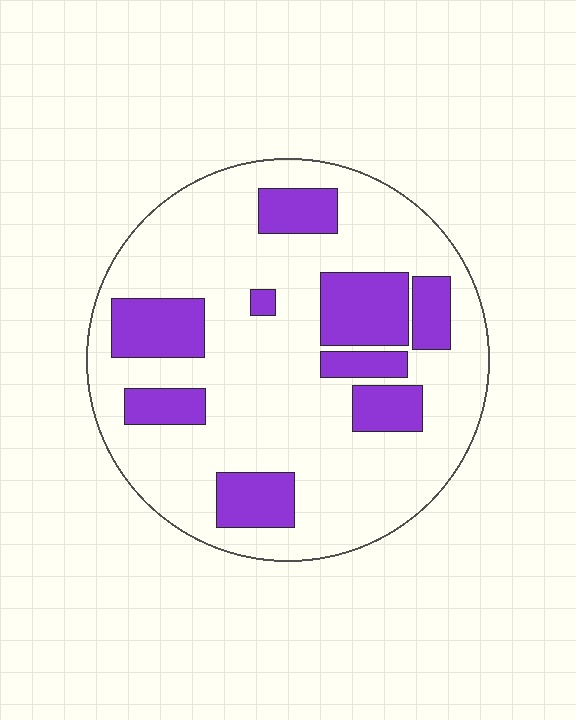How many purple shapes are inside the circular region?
9.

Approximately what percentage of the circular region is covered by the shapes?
Approximately 25%.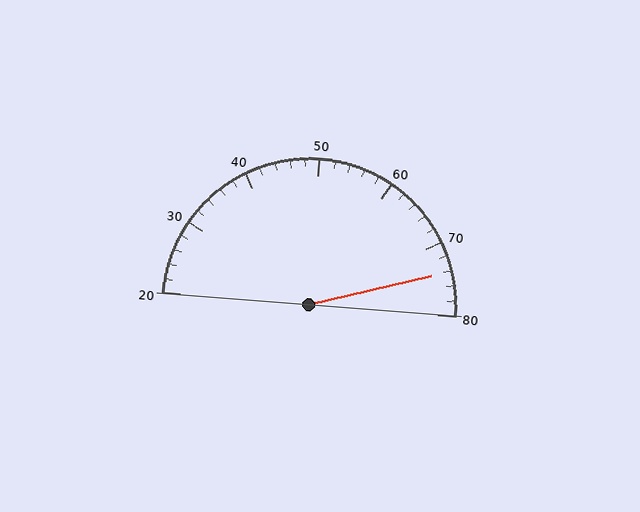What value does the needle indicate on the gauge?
The needle indicates approximately 74.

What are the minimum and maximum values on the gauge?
The gauge ranges from 20 to 80.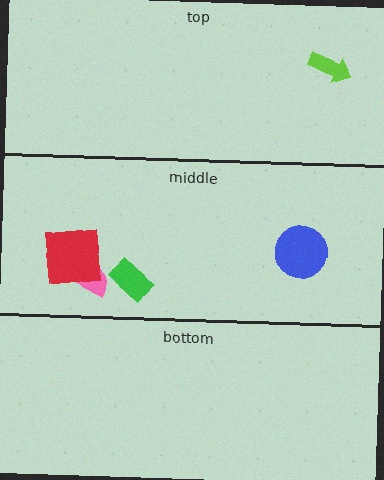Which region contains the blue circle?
The middle region.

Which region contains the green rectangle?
The middle region.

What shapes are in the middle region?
The pink semicircle, the green rectangle, the blue circle, the red square.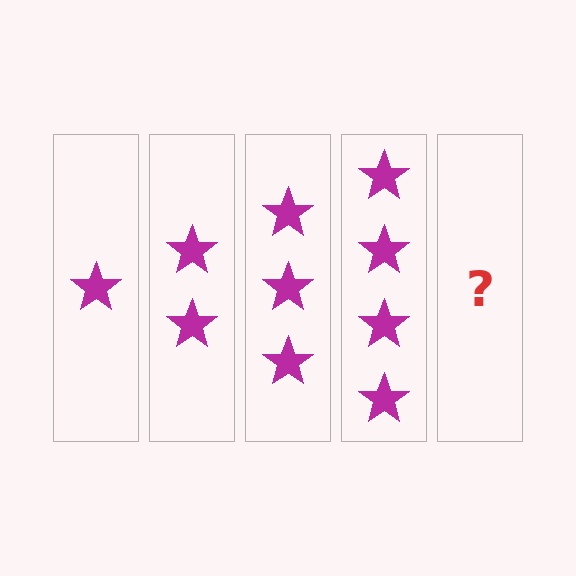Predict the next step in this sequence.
The next step is 5 stars.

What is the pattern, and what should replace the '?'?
The pattern is that each step adds one more star. The '?' should be 5 stars.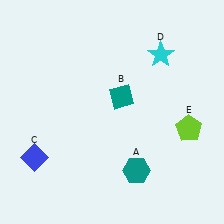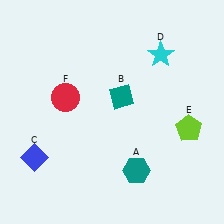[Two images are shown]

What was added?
A red circle (F) was added in Image 2.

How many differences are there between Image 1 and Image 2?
There is 1 difference between the two images.